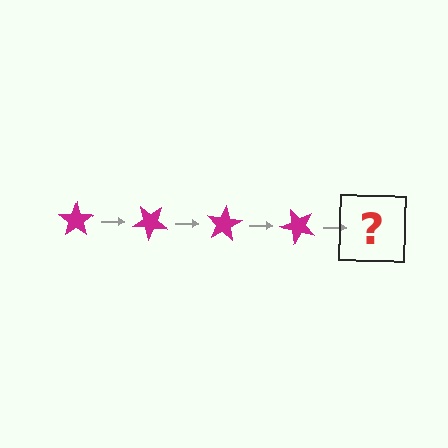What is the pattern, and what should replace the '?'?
The pattern is that the star rotates 40 degrees each step. The '?' should be a magenta star rotated 160 degrees.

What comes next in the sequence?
The next element should be a magenta star rotated 160 degrees.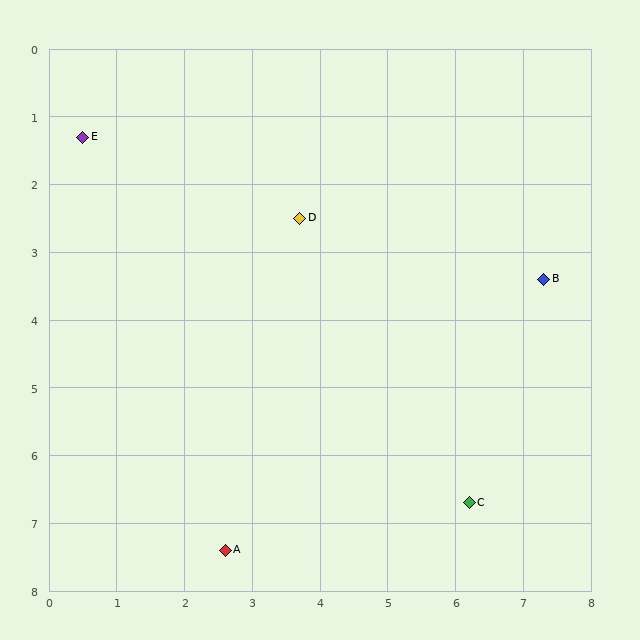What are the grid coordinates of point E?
Point E is at approximately (0.5, 1.3).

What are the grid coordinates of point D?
Point D is at approximately (3.7, 2.5).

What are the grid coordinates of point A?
Point A is at approximately (2.6, 7.4).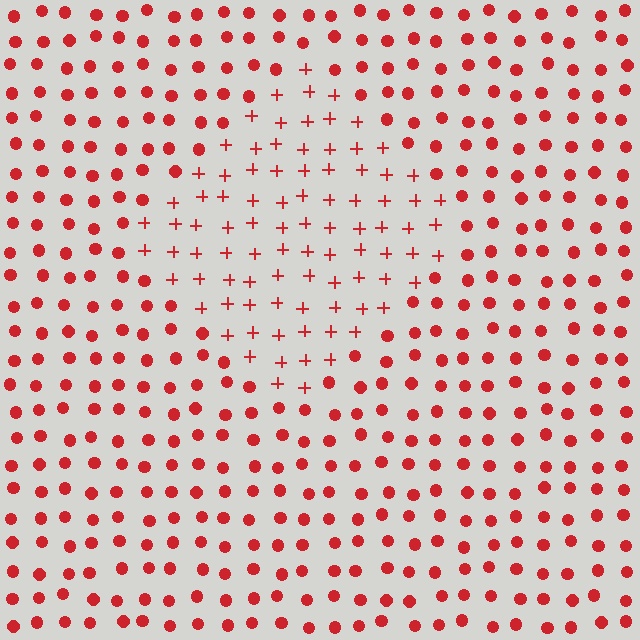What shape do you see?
I see a diamond.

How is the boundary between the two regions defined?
The boundary is defined by a change in element shape: plus signs inside vs. circles outside. All elements share the same color and spacing.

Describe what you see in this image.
The image is filled with small red elements arranged in a uniform grid. A diamond-shaped region contains plus signs, while the surrounding area contains circles. The boundary is defined purely by the change in element shape.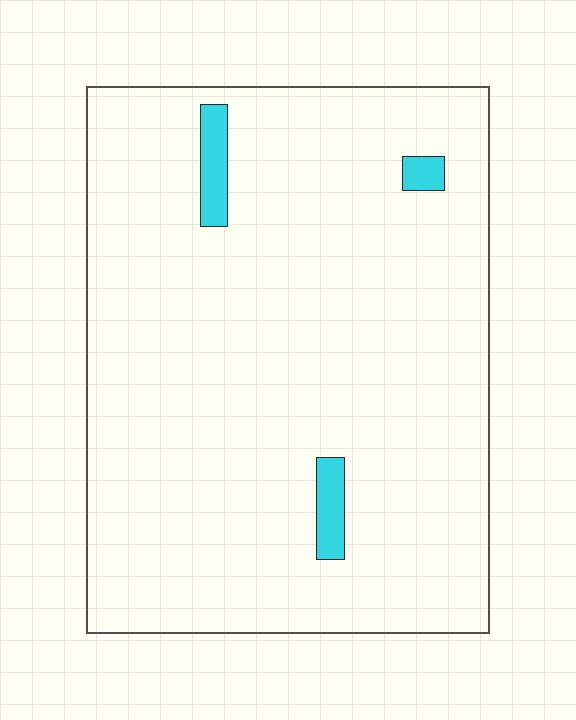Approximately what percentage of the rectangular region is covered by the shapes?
Approximately 5%.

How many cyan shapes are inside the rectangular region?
3.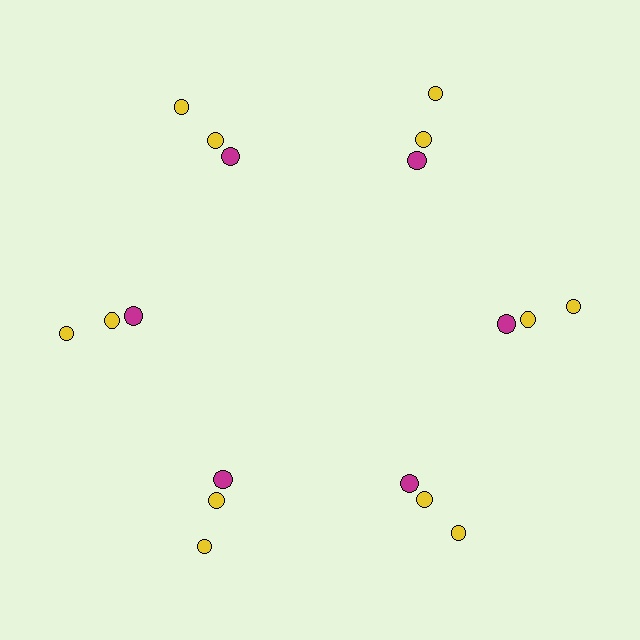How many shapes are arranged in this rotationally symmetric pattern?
There are 18 shapes, arranged in 6 groups of 3.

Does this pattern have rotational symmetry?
Yes, this pattern has 6-fold rotational symmetry. It looks the same after rotating 60 degrees around the center.